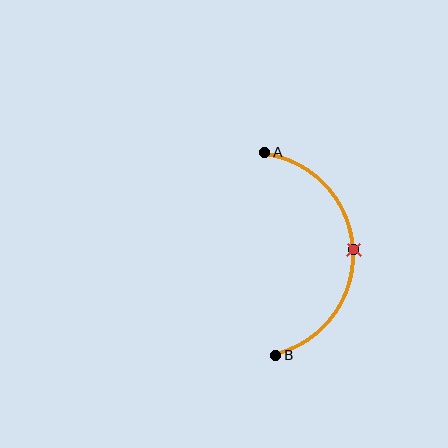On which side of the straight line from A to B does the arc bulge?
The arc bulges to the right of the straight line connecting A and B.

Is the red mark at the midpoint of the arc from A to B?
Yes. The red mark lies on the arc at equal arc-length from both A and B — it is the arc midpoint.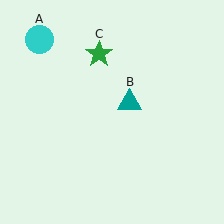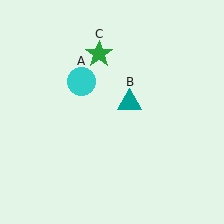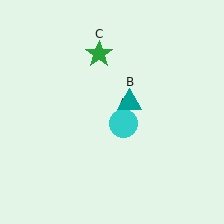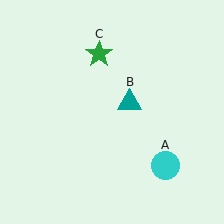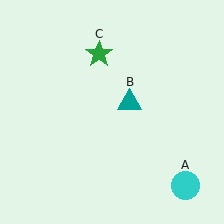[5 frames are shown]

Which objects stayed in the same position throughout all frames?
Teal triangle (object B) and green star (object C) remained stationary.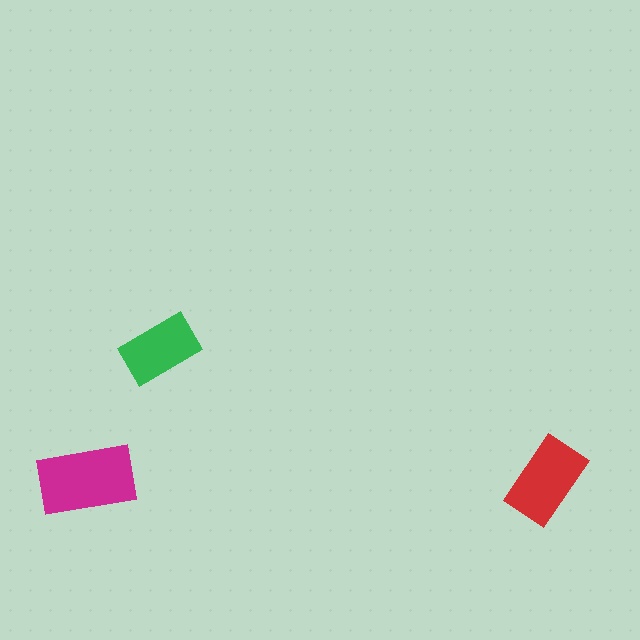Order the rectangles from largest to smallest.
the magenta one, the red one, the green one.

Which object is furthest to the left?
The magenta rectangle is leftmost.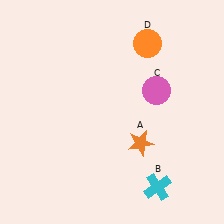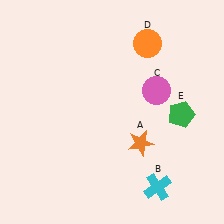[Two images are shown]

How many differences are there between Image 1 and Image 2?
There is 1 difference between the two images.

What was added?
A green pentagon (E) was added in Image 2.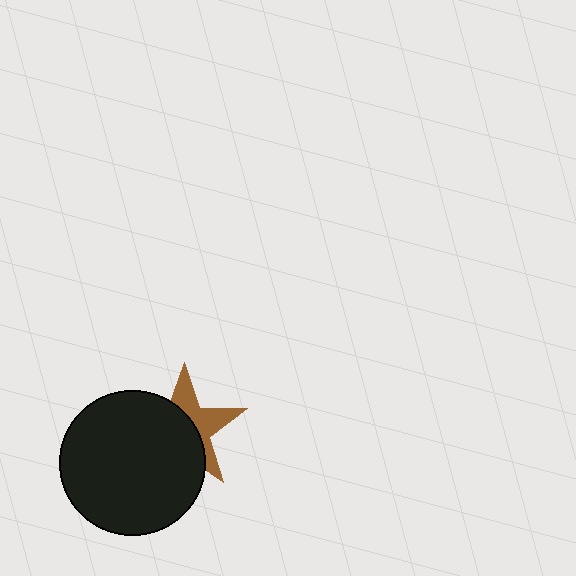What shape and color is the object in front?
The object in front is a black circle.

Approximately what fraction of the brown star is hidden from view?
Roughly 58% of the brown star is hidden behind the black circle.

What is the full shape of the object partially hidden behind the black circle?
The partially hidden object is a brown star.